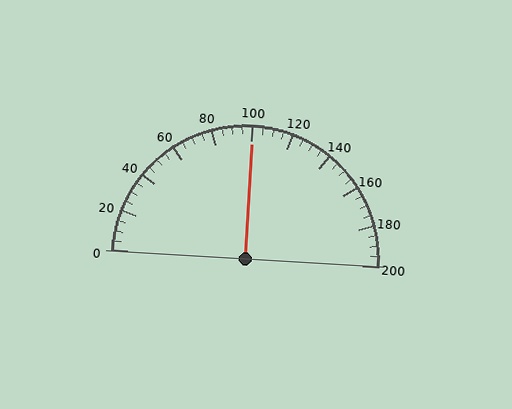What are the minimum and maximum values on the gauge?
The gauge ranges from 0 to 200.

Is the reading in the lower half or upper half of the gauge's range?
The reading is in the upper half of the range (0 to 200).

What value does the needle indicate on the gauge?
The needle indicates approximately 100.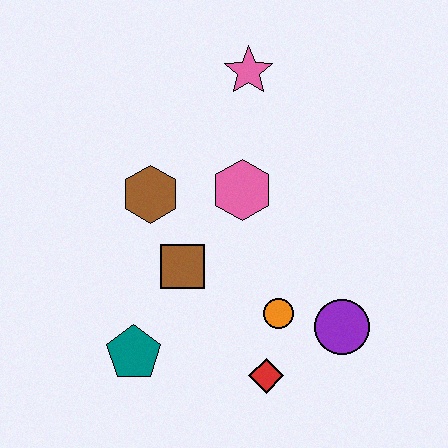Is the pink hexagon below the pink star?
Yes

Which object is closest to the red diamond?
The orange circle is closest to the red diamond.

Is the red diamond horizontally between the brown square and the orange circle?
Yes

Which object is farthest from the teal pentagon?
The pink star is farthest from the teal pentagon.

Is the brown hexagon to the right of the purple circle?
No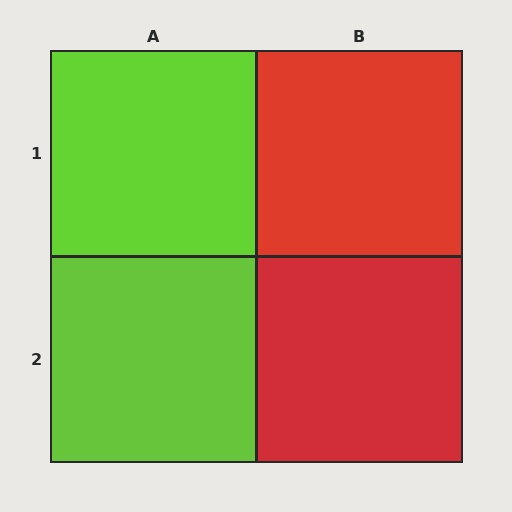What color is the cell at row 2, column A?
Lime.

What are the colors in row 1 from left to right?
Lime, red.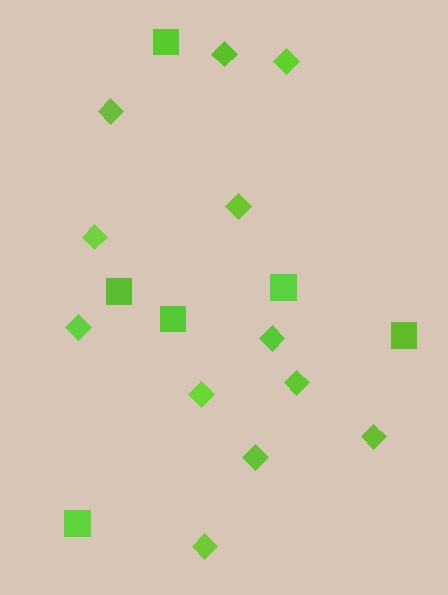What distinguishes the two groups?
There are 2 groups: one group of squares (6) and one group of diamonds (12).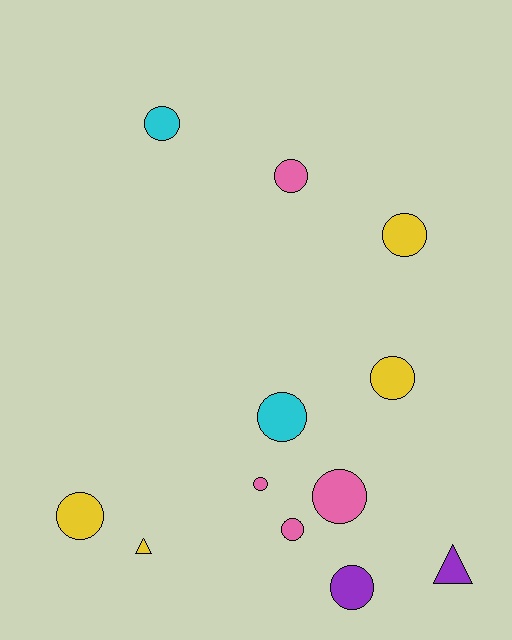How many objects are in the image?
There are 12 objects.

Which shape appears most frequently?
Circle, with 10 objects.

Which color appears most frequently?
Yellow, with 4 objects.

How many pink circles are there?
There are 4 pink circles.